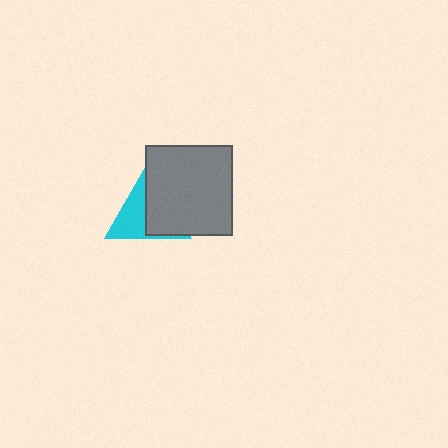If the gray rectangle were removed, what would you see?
You would see the complete cyan triangle.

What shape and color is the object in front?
The object in front is a gray rectangle.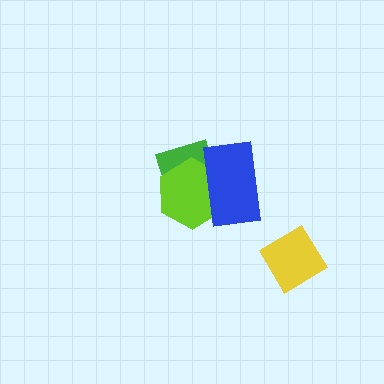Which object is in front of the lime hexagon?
The blue rectangle is in front of the lime hexagon.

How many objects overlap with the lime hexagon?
2 objects overlap with the lime hexagon.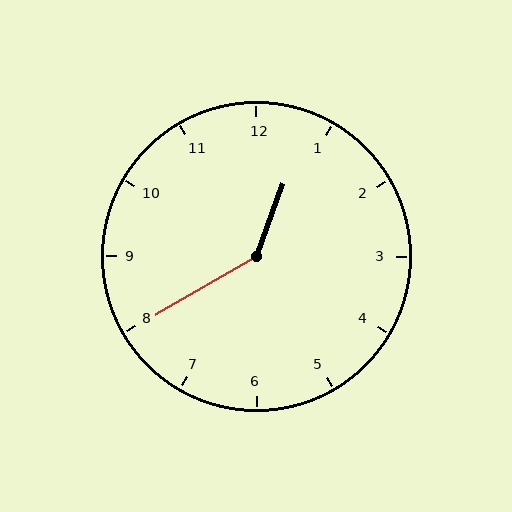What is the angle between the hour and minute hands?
Approximately 140 degrees.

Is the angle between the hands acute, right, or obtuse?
It is obtuse.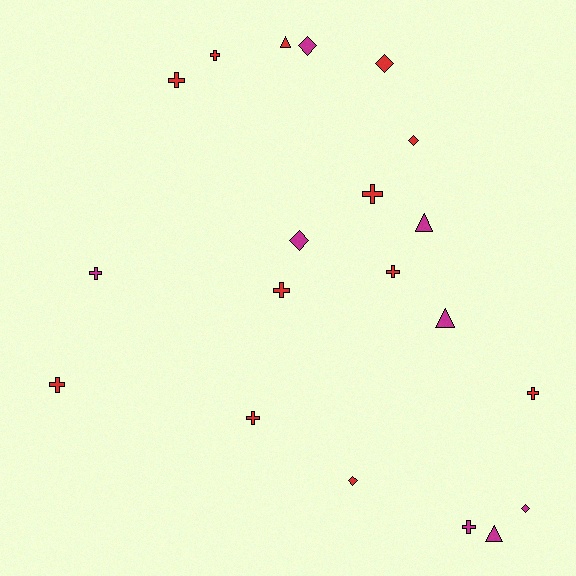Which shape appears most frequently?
Cross, with 10 objects.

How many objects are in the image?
There are 20 objects.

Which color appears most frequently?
Red, with 12 objects.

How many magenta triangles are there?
There are 3 magenta triangles.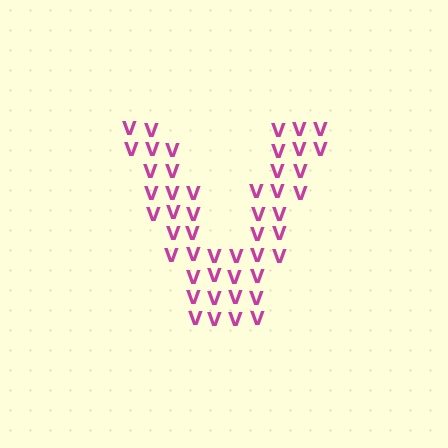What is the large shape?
The large shape is the letter V.